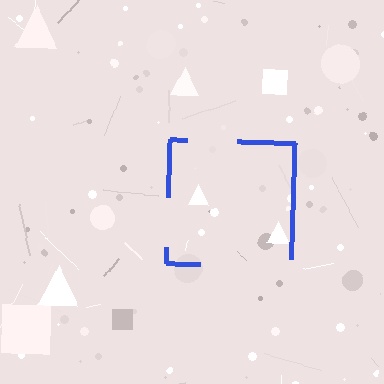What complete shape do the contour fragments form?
The contour fragments form a square.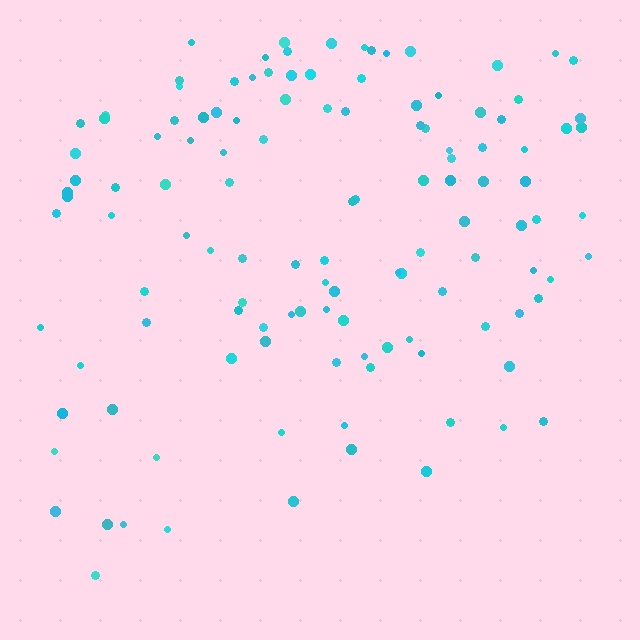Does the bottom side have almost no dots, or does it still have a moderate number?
Still a moderate number, just noticeably fewer than the top.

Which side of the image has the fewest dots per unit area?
The bottom.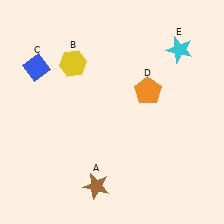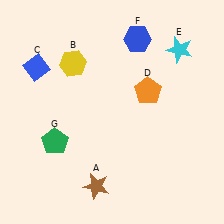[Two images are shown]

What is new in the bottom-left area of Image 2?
A green pentagon (G) was added in the bottom-left area of Image 2.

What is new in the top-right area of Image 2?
A blue hexagon (F) was added in the top-right area of Image 2.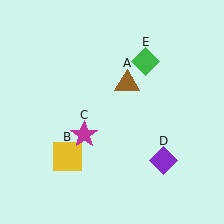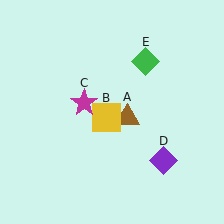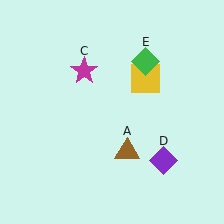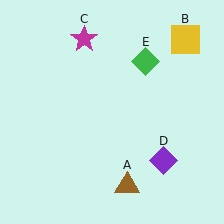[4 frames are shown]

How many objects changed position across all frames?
3 objects changed position: brown triangle (object A), yellow square (object B), magenta star (object C).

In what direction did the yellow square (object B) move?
The yellow square (object B) moved up and to the right.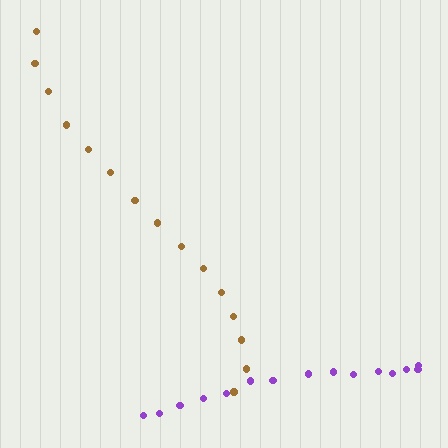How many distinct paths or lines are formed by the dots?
There are 2 distinct paths.